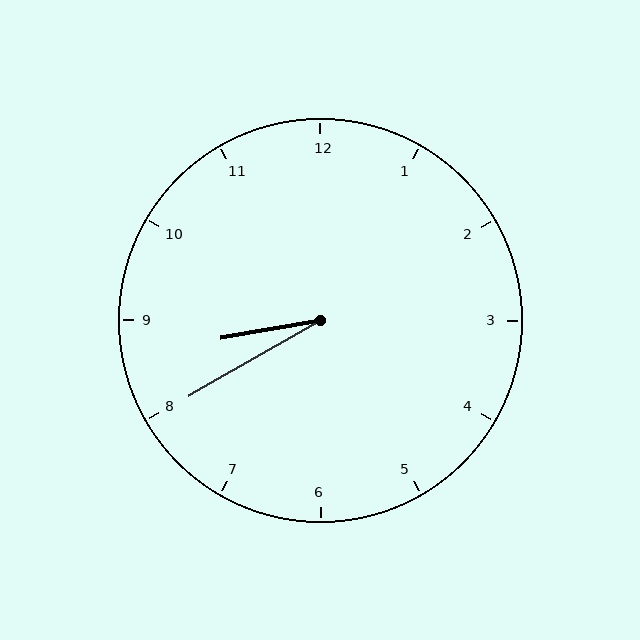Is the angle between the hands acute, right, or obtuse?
It is acute.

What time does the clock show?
8:40.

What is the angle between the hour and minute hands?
Approximately 20 degrees.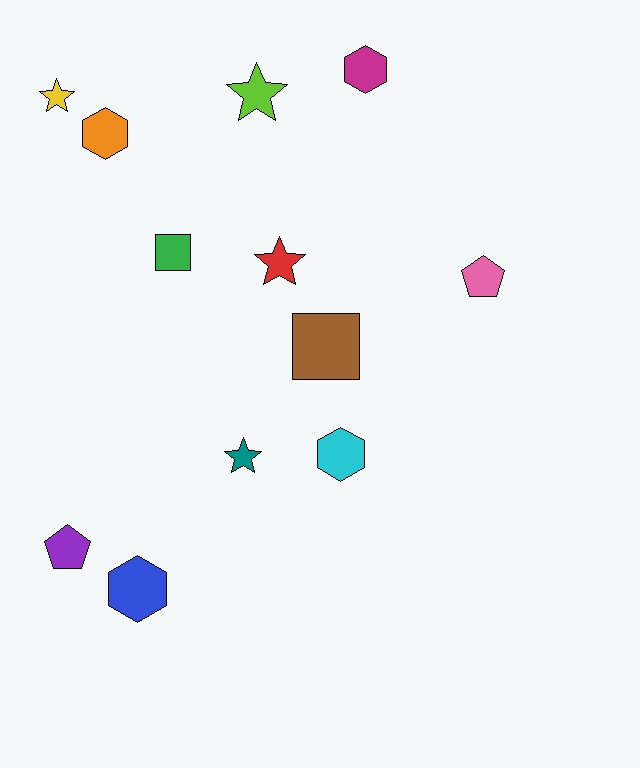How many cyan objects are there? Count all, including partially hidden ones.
There is 1 cyan object.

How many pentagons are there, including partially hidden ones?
There are 2 pentagons.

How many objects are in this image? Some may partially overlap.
There are 12 objects.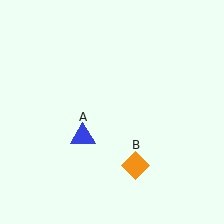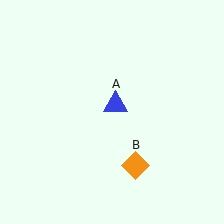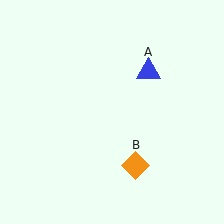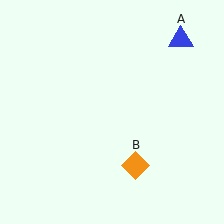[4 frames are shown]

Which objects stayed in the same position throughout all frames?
Orange diamond (object B) remained stationary.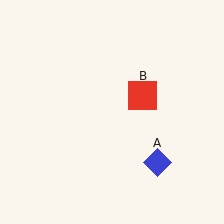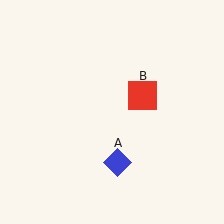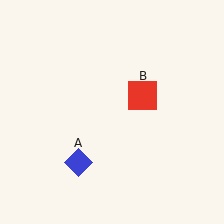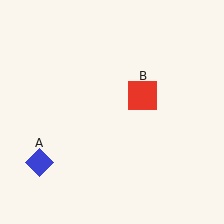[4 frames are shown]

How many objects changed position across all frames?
1 object changed position: blue diamond (object A).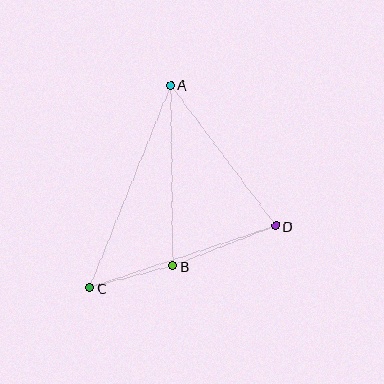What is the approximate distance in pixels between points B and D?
The distance between B and D is approximately 110 pixels.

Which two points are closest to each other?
Points B and C are closest to each other.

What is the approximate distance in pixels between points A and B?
The distance between A and B is approximately 181 pixels.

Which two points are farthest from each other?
Points A and C are farthest from each other.